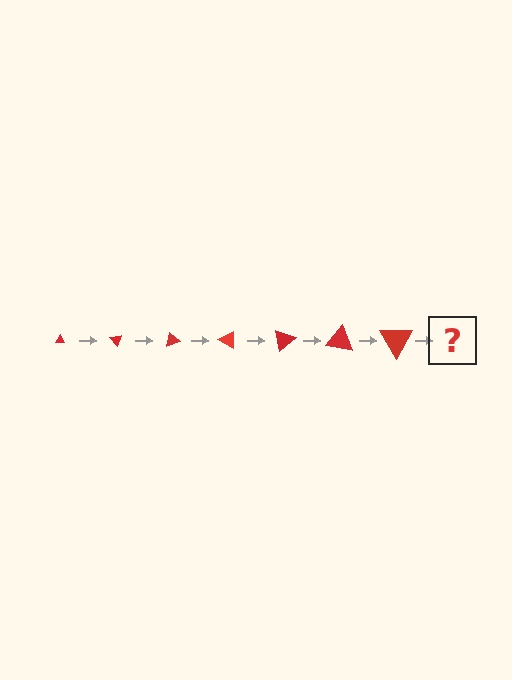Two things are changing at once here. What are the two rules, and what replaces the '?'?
The two rules are that the triangle grows larger each step and it rotates 50 degrees each step. The '?' should be a triangle, larger than the previous one and rotated 350 degrees from the start.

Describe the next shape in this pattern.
It should be a triangle, larger than the previous one and rotated 350 degrees from the start.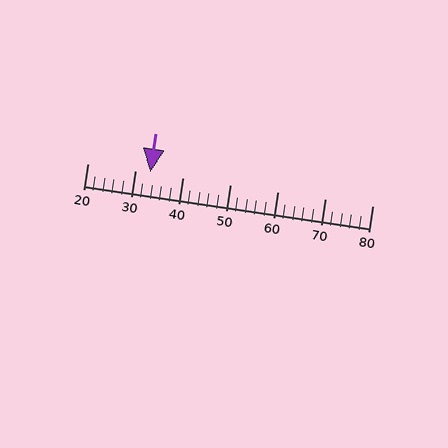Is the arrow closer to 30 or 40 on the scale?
The arrow is closer to 30.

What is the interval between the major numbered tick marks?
The major tick marks are spaced 10 units apart.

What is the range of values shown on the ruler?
The ruler shows values from 20 to 80.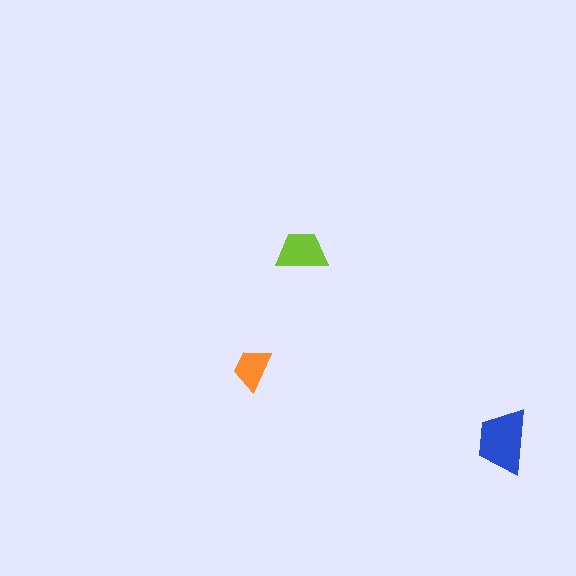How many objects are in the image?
There are 3 objects in the image.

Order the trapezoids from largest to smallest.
the blue one, the lime one, the orange one.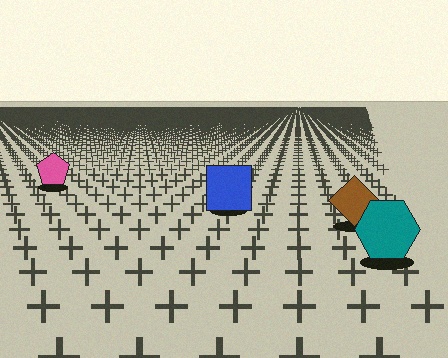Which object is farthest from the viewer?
The pink pentagon is farthest from the viewer. It appears smaller and the ground texture around it is denser.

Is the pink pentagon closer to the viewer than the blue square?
No. The blue square is closer — you can tell from the texture gradient: the ground texture is coarser near it.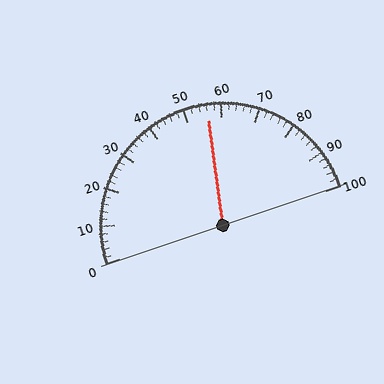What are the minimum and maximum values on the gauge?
The gauge ranges from 0 to 100.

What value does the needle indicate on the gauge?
The needle indicates approximately 56.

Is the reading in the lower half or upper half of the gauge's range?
The reading is in the upper half of the range (0 to 100).